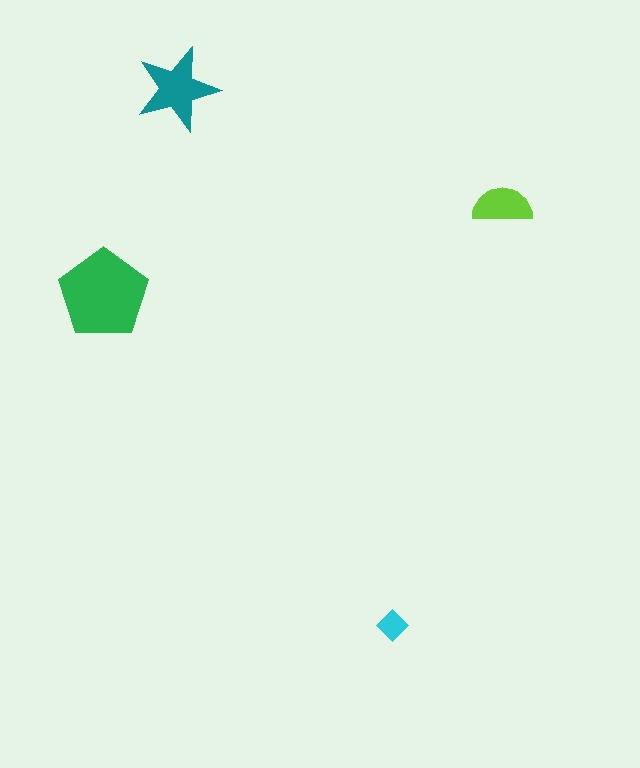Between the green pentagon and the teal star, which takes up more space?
The green pentagon.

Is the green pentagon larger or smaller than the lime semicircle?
Larger.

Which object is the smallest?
The cyan diamond.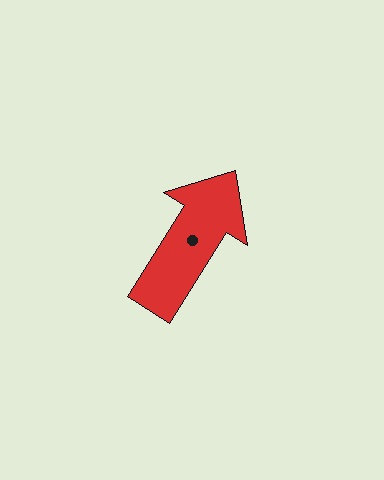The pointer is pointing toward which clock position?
Roughly 1 o'clock.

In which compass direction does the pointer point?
Northeast.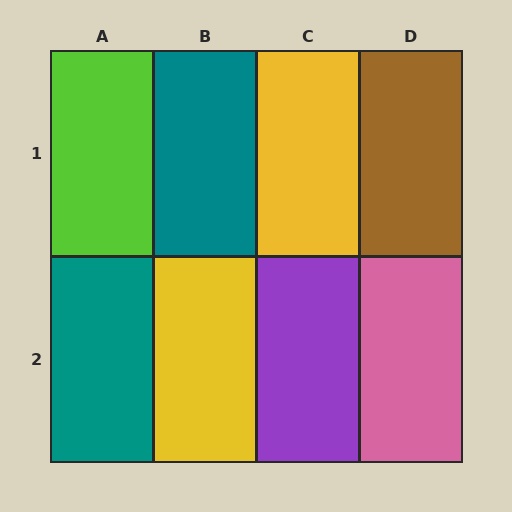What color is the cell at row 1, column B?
Teal.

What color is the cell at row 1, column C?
Yellow.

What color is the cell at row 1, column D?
Brown.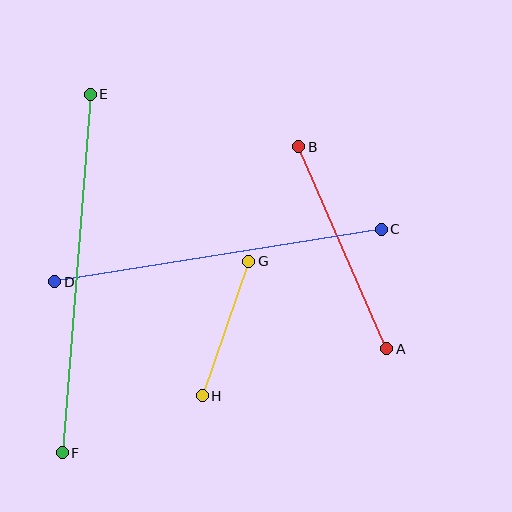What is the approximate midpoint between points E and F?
The midpoint is at approximately (76, 274) pixels.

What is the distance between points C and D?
The distance is approximately 330 pixels.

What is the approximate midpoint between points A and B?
The midpoint is at approximately (343, 248) pixels.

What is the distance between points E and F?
The distance is approximately 360 pixels.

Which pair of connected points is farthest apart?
Points E and F are farthest apart.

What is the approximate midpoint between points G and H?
The midpoint is at approximately (226, 329) pixels.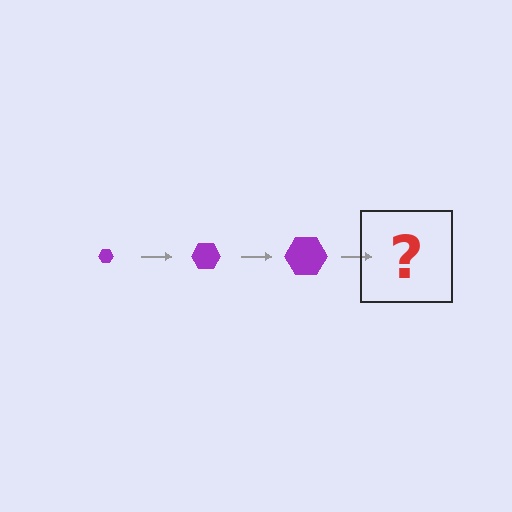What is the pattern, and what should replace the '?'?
The pattern is that the hexagon gets progressively larger each step. The '?' should be a purple hexagon, larger than the previous one.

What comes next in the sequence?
The next element should be a purple hexagon, larger than the previous one.